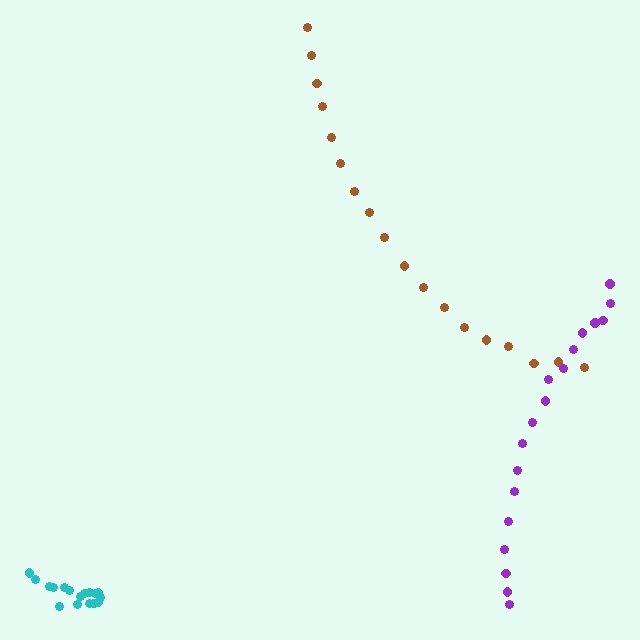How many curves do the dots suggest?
There are 3 distinct paths.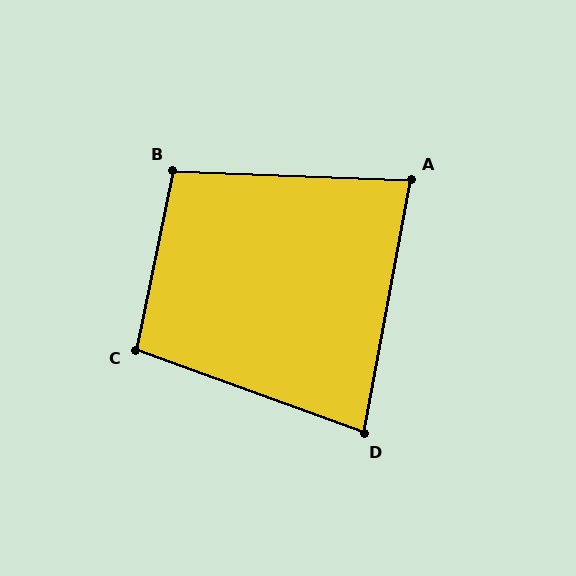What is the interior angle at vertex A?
Approximately 82 degrees (acute).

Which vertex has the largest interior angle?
B, at approximately 100 degrees.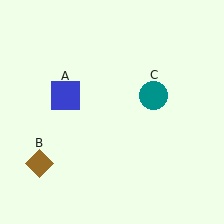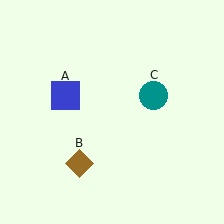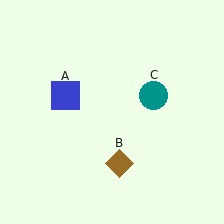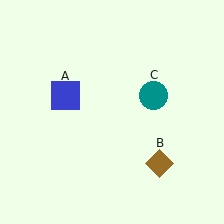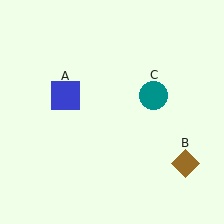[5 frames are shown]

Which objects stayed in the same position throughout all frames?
Blue square (object A) and teal circle (object C) remained stationary.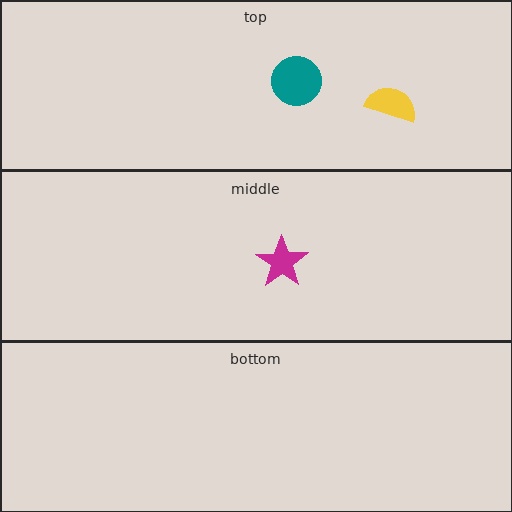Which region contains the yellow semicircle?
The top region.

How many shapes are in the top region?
2.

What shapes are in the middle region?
The magenta star.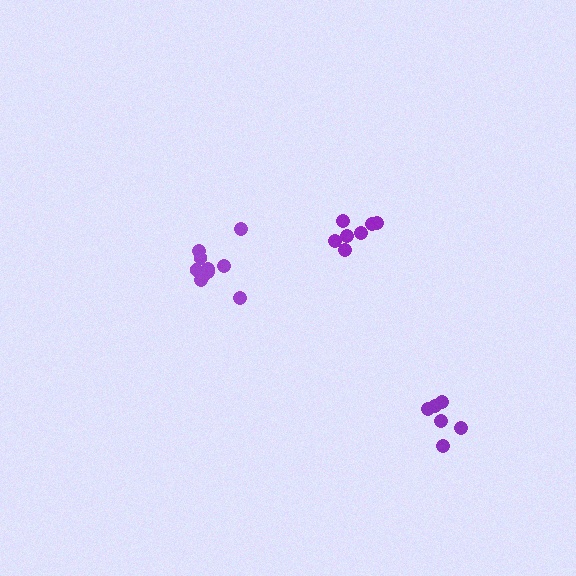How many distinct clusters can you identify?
There are 3 distinct clusters.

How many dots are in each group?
Group 1: 6 dots, Group 2: 10 dots, Group 3: 7 dots (23 total).